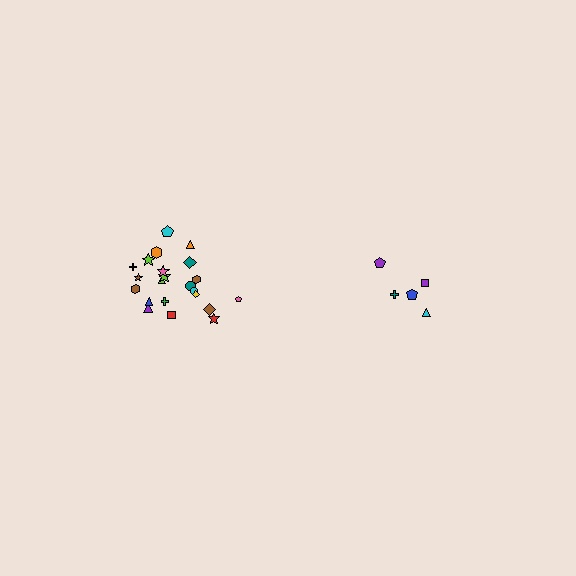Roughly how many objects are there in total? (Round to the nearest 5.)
Roughly 25 objects in total.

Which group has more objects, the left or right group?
The left group.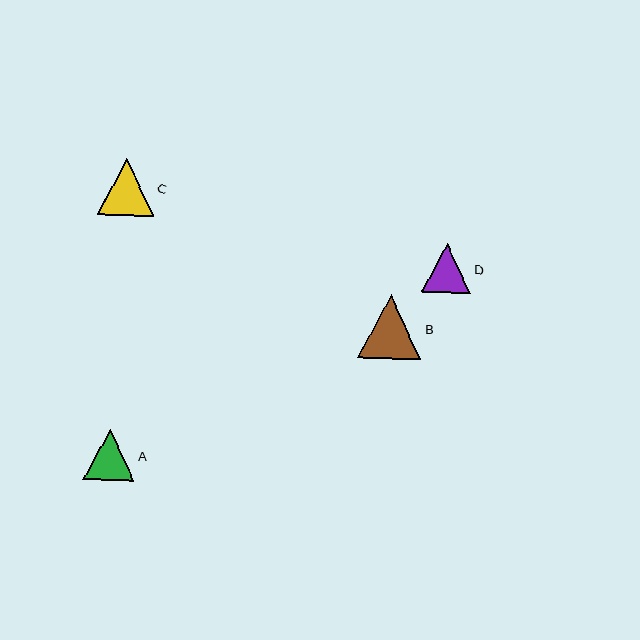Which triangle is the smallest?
Triangle D is the smallest with a size of approximately 49 pixels.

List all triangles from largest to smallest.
From largest to smallest: B, C, A, D.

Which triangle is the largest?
Triangle B is the largest with a size of approximately 63 pixels.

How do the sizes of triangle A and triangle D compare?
Triangle A and triangle D are approximately the same size.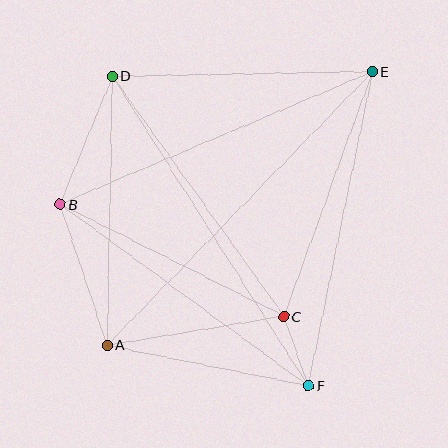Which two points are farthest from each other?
Points A and E are farthest from each other.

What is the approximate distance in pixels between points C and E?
The distance between C and E is approximately 260 pixels.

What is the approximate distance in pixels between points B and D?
The distance between B and D is approximately 138 pixels.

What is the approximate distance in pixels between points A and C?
The distance between A and C is approximately 179 pixels.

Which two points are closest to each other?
Points C and F are closest to each other.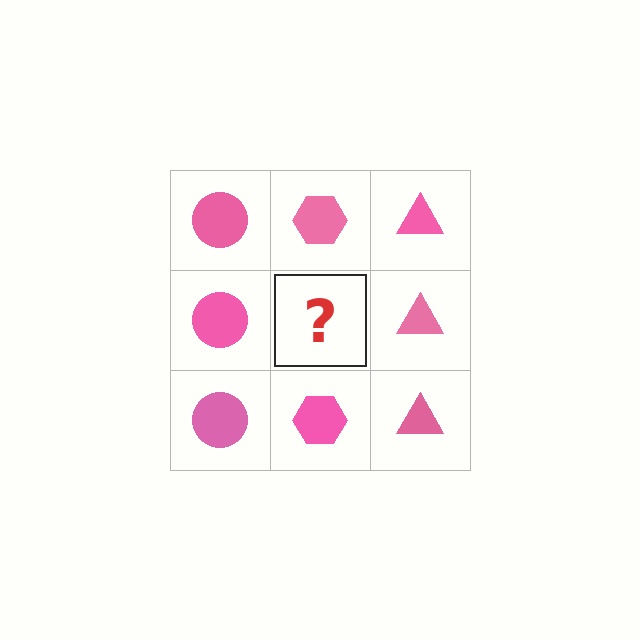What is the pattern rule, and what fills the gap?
The rule is that each column has a consistent shape. The gap should be filled with a pink hexagon.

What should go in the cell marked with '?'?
The missing cell should contain a pink hexagon.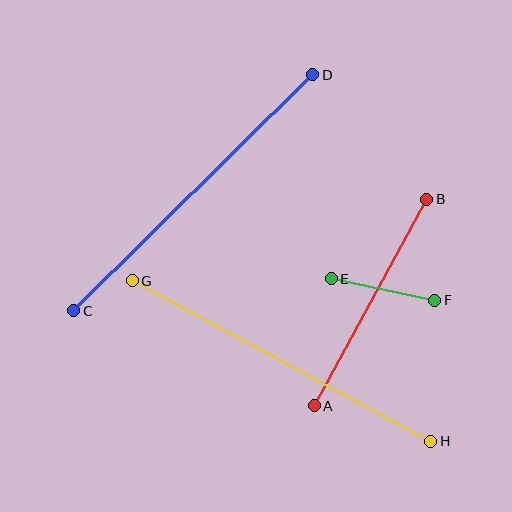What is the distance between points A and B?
The distance is approximately 236 pixels.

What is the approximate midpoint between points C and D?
The midpoint is at approximately (193, 193) pixels.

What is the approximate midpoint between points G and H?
The midpoint is at approximately (282, 361) pixels.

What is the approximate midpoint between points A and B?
The midpoint is at approximately (371, 302) pixels.